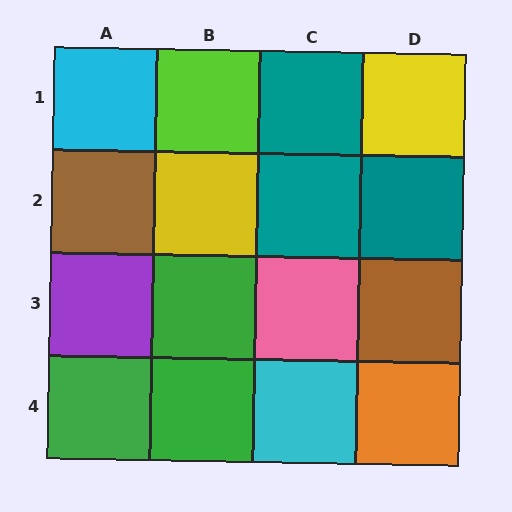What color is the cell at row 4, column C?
Cyan.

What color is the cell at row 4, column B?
Green.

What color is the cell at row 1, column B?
Lime.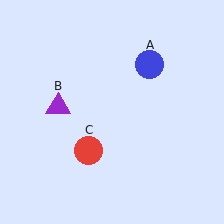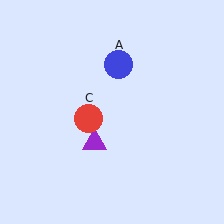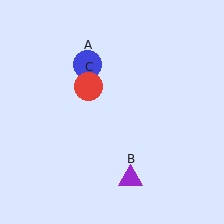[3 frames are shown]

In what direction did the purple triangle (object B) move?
The purple triangle (object B) moved down and to the right.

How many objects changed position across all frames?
3 objects changed position: blue circle (object A), purple triangle (object B), red circle (object C).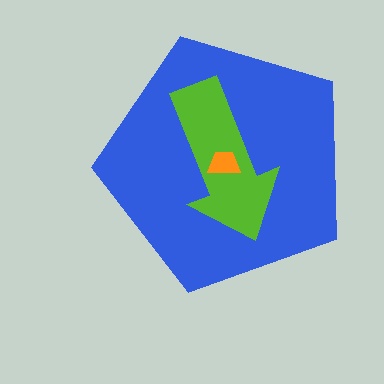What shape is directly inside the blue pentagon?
The lime arrow.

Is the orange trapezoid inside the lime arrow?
Yes.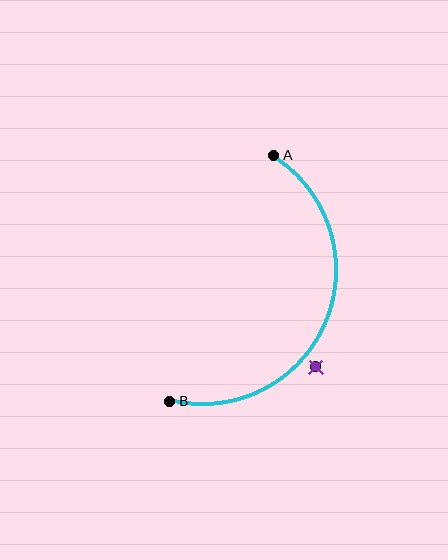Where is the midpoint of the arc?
The arc midpoint is the point on the curve farthest from the straight line joining A and B. It sits to the right of that line.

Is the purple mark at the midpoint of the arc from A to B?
No — the purple mark does not lie on the arc at all. It sits slightly outside the curve.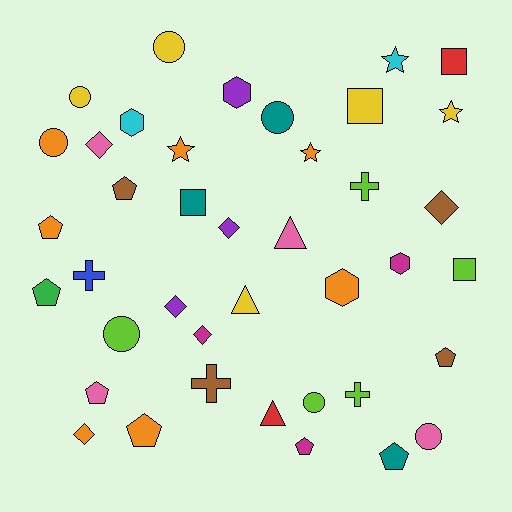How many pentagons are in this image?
There are 8 pentagons.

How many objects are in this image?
There are 40 objects.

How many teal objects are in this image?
There are 3 teal objects.